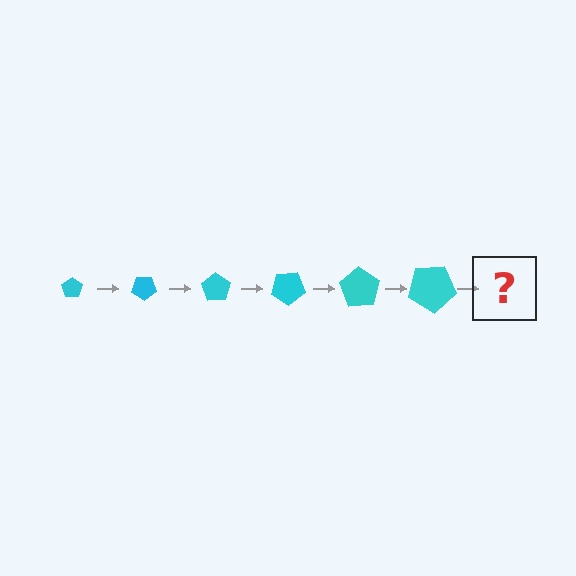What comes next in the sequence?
The next element should be a pentagon, larger than the previous one and rotated 210 degrees from the start.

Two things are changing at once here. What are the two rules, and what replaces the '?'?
The two rules are that the pentagon grows larger each step and it rotates 35 degrees each step. The '?' should be a pentagon, larger than the previous one and rotated 210 degrees from the start.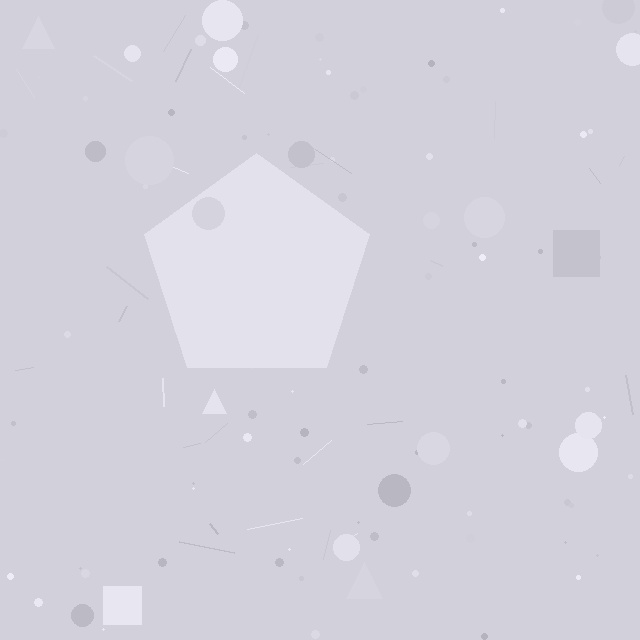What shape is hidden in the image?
A pentagon is hidden in the image.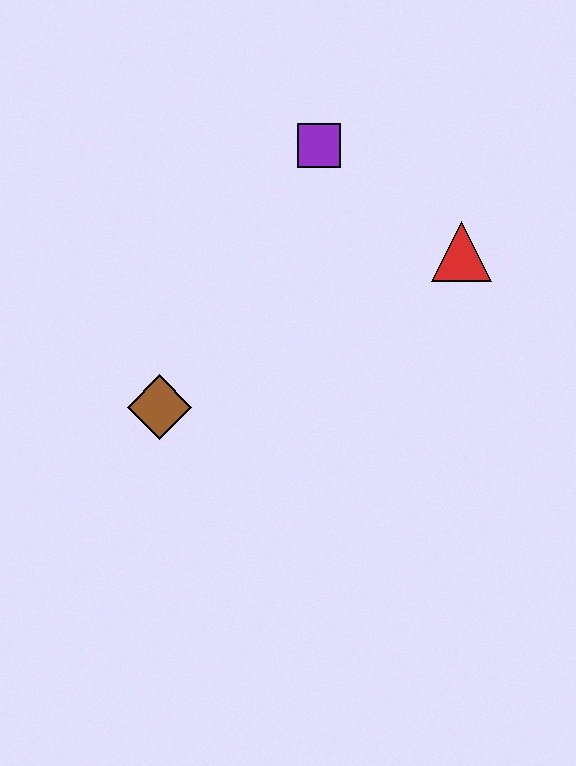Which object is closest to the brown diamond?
The purple square is closest to the brown diamond.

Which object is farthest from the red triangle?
The brown diamond is farthest from the red triangle.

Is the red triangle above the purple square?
No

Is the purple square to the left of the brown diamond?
No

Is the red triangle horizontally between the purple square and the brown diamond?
No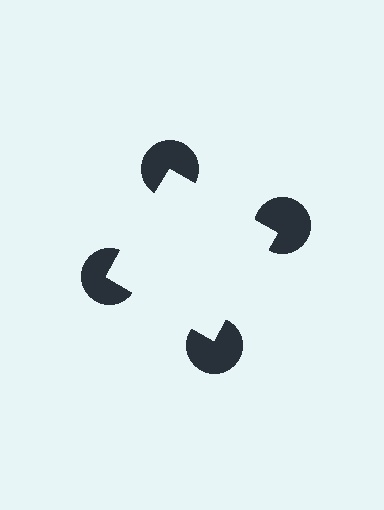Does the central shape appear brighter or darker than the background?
It typically appears slightly brighter than the background, even though no actual brightness change is drawn.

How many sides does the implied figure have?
4 sides.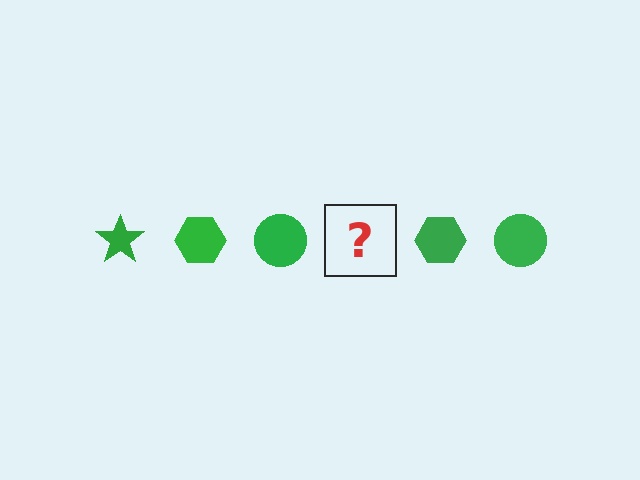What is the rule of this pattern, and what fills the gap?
The rule is that the pattern cycles through star, hexagon, circle shapes in green. The gap should be filled with a green star.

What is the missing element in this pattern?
The missing element is a green star.